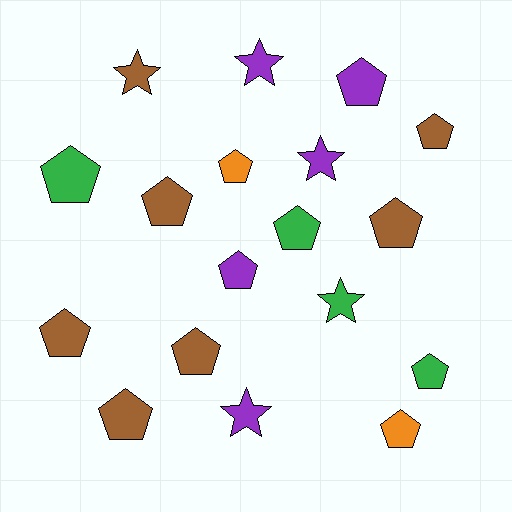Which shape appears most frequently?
Pentagon, with 13 objects.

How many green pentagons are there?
There are 3 green pentagons.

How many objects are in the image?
There are 18 objects.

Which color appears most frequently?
Brown, with 7 objects.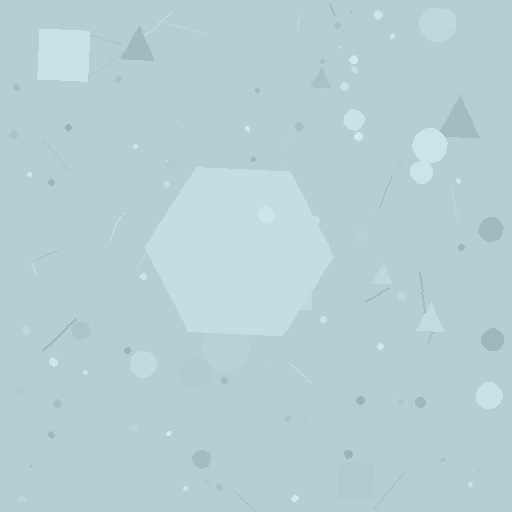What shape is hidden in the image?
A hexagon is hidden in the image.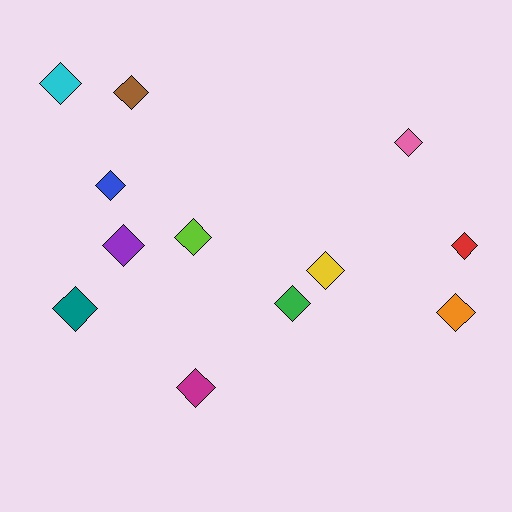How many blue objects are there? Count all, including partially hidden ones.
There is 1 blue object.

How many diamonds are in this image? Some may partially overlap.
There are 12 diamonds.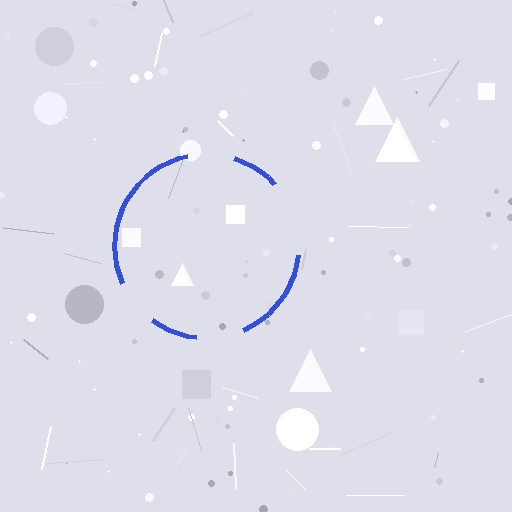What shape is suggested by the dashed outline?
The dashed outline suggests a circle.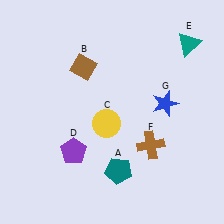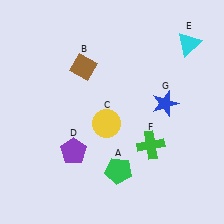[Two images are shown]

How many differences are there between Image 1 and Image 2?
There are 3 differences between the two images.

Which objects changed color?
A changed from teal to green. E changed from teal to cyan. F changed from brown to green.